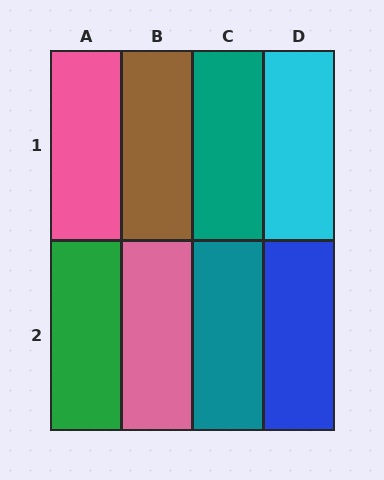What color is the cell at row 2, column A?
Green.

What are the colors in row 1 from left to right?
Pink, brown, teal, cyan.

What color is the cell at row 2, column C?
Teal.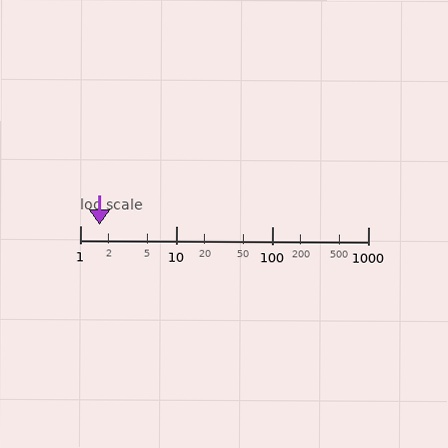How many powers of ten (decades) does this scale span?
The scale spans 3 decades, from 1 to 1000.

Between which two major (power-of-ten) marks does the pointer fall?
The pointer is between 1 and 10.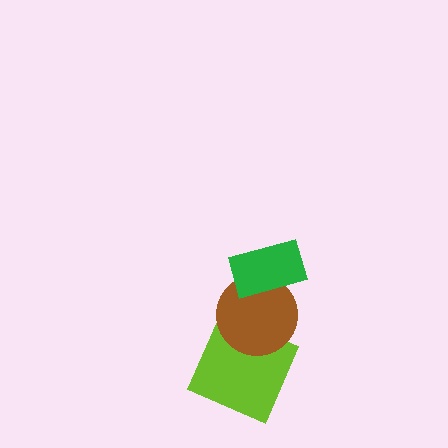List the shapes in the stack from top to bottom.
From top to bottom: the green rectangle, the brown circle, the lime square.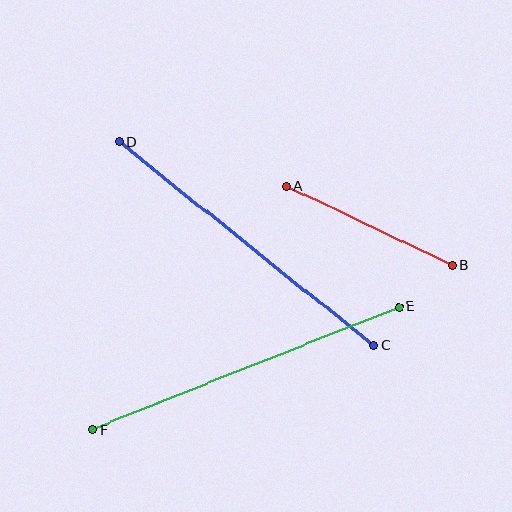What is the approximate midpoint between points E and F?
The midpoint is at approximately (246, 368) pixels.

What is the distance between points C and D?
The distance is approximately 326 pixels.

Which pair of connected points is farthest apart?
Points E and F are farthest apart.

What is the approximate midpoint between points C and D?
The midpoint is at approximately (246, 244) pixels.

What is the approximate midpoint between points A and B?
The midpoint is at approximately (369, 225) pixels.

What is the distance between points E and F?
The distance is approximately 330 pixels.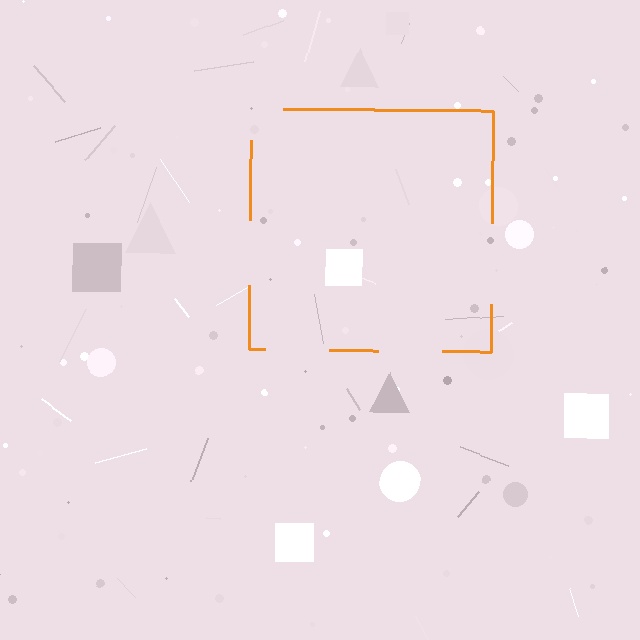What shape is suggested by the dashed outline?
The dashed outline suggests a square.